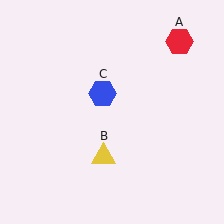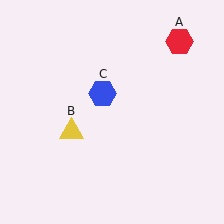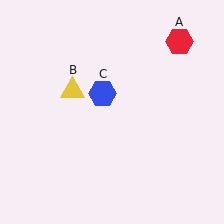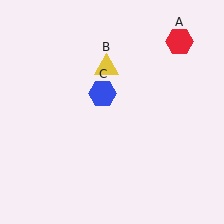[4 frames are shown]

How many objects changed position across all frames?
1 object changed position: yellow triangle (object B).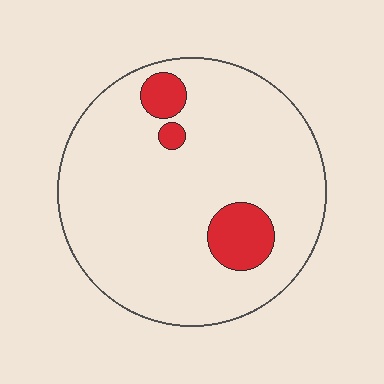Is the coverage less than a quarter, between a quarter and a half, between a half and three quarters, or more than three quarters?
Less than a quarter.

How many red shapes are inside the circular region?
3.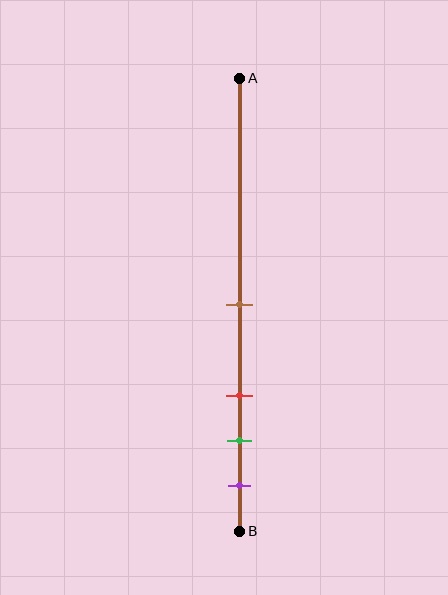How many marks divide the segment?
There are 4 marks dividing the segment.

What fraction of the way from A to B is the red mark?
The red mark is approximately 70% (0.7) of the way from A to B.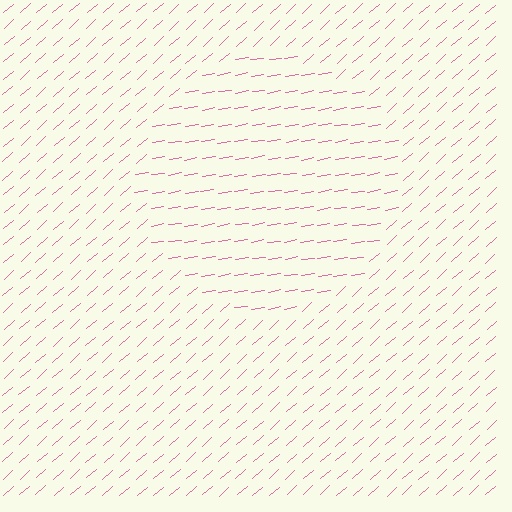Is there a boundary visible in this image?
Yes, there is a texture boundary formed by a change in line orientation.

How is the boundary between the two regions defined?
The boundary is defined purely by a change in line orientation (approximately 32 degrees difference). All lines are the same color and thickness.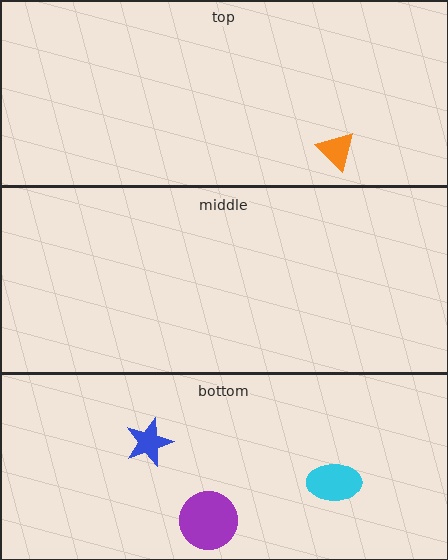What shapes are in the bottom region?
The purple circle, the blue star, the cyan ellipse.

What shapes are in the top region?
The orange triangle.